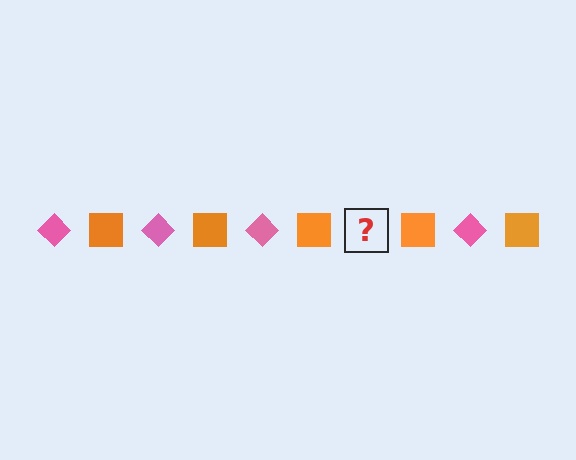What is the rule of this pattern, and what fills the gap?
The rule is that the pattern alternates between pink diamond and orange square. The gap should be filled with a pink diamond.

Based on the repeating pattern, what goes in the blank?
The blank should be a pink diamond.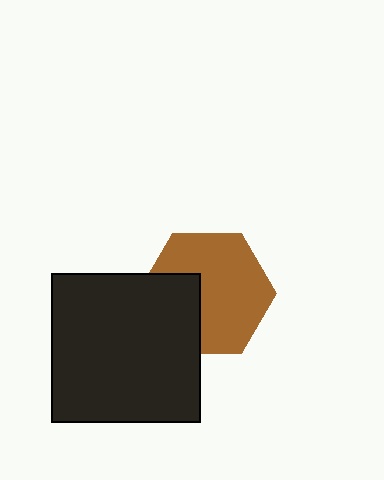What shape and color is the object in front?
The object in front is a black square.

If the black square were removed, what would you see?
You would see the complete brown hexagon.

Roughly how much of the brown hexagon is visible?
Most of it is visible (roughly 68%).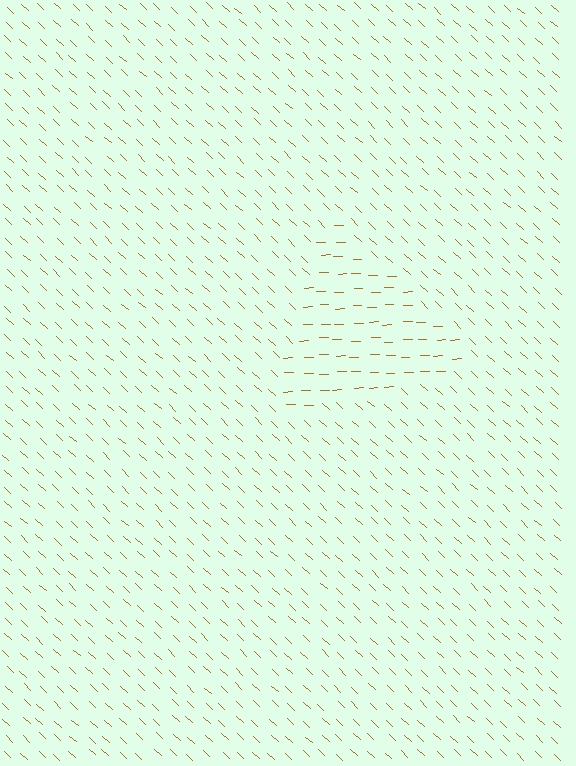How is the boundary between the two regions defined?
The boundary is defined purely by a change in line orientation (approximately 45 degrees difference). All lines are the same color and thickness.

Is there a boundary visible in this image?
Yes, there is a texture boundary formed by a change in line orientation.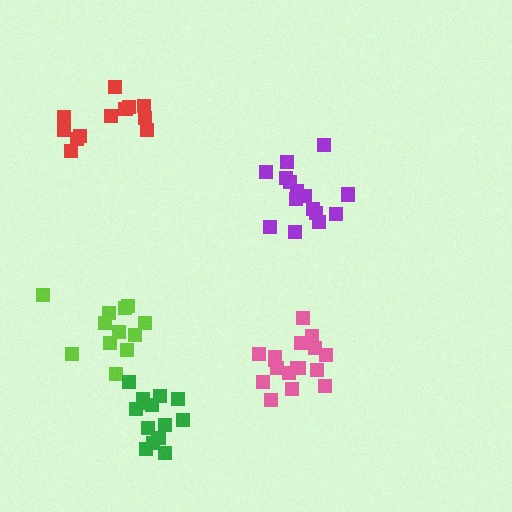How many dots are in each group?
Group 1: 17 dots, Group 2: 15 dots, Group 3: 12 dots, Group 4: 14 dots, Group 5: 12 dots (70 total).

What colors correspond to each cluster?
The clusters are colored: pink, purple, lime, green, red.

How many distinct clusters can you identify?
There are 5 distinct clusters.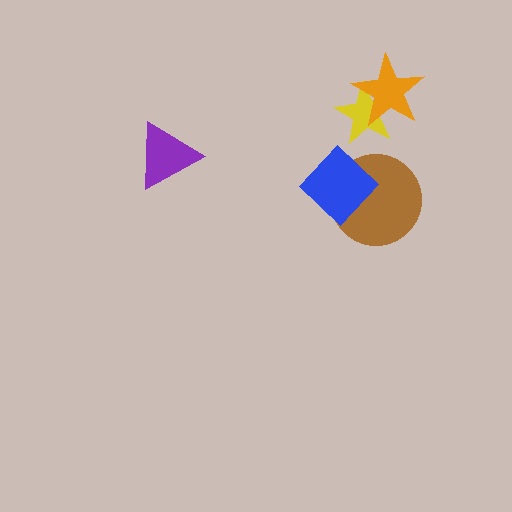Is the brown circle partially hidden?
Yes, it is partially covered by another shape.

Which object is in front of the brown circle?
The blue diamond is in front of the brown circle.